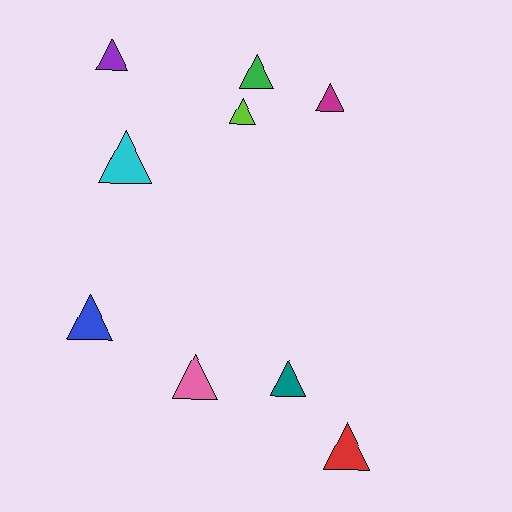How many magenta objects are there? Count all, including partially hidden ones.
There is 1 magenta object.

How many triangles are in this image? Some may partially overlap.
There are 9 triangles.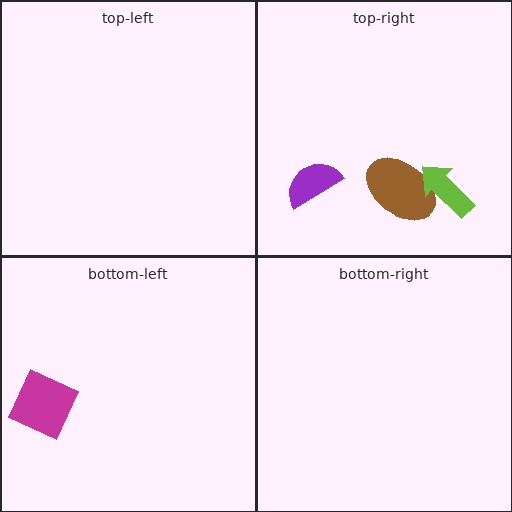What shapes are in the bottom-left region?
The magenta diamond.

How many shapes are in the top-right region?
3.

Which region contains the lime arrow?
The top-right region.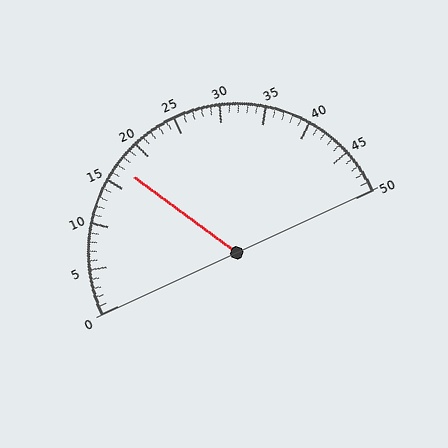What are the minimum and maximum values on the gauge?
The gauge ranges from 0 to 50.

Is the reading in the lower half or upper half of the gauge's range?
The reading is in the lower half of the range (0 to 50).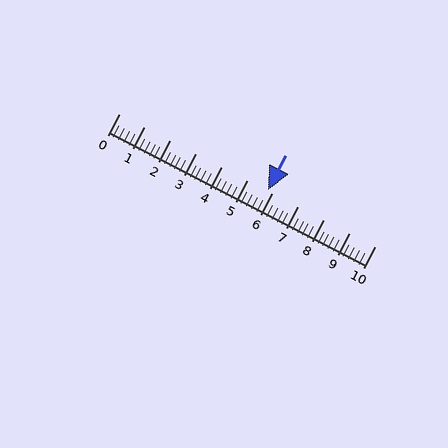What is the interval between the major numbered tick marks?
The major tick marks are spaced 1 units apart.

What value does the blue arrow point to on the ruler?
The blue arrow points to approximately 5.8.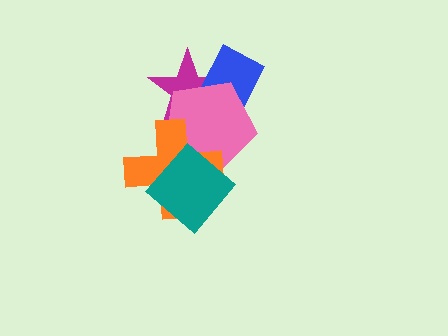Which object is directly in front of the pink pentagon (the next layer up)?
The orange cross is directly in front of the pink pentagon.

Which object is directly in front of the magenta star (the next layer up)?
The blue rectangle is directly in front of the magenta star.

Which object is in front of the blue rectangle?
The pink pentagon is in front of the blue rectangle.